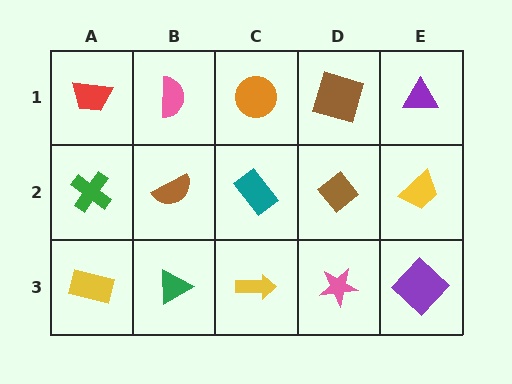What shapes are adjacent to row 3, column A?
A green cross (row 2, column A), a green triangle (row 3, column B).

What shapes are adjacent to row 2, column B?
A pink semicircle (row 1, column B), a green triangle (row 3, column B), a green cross (row 2, column A), a teal rectangle (row 2, column C).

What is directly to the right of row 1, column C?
A brown square.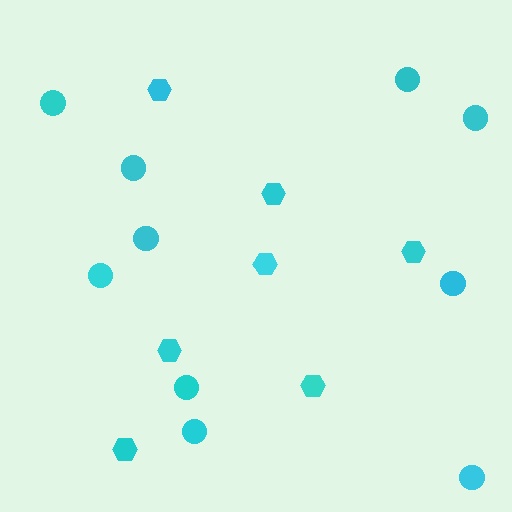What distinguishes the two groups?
There are 2 groups: one group of hexagons (7) and one group of circles (10).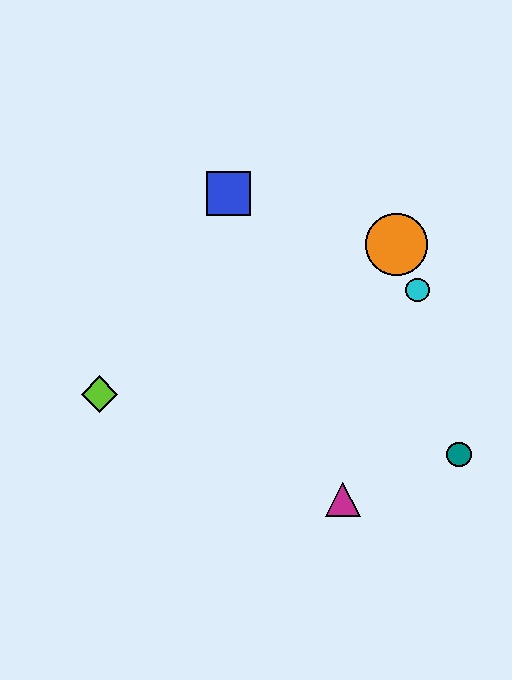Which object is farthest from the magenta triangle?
The blue square is farthest from the magenta triangle.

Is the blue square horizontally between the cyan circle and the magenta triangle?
No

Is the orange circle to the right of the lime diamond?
Yes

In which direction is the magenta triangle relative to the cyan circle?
The magenta triangle is below the cyan circle.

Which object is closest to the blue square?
The orange circle is closest to the blue square.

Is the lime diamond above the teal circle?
Yes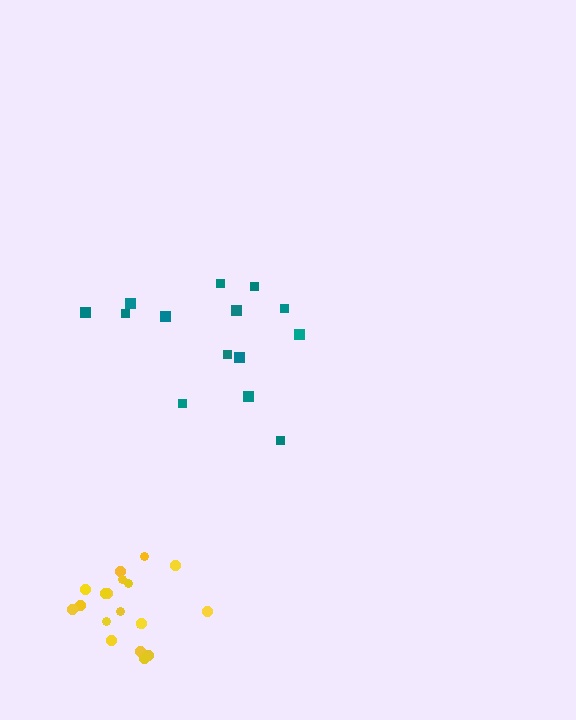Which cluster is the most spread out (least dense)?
Teal.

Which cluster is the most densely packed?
Yellow.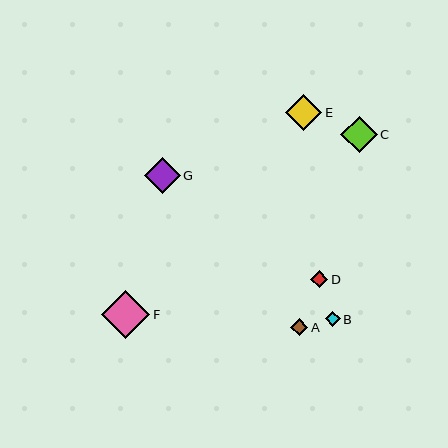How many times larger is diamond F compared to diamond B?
Diamond F is approximately 3.1 times the size of diamond B.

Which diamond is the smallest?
Diamond B is the smallest with a size of approximately 15 pixels.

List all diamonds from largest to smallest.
From largest to smallest: F, E, C, G, D, A, B.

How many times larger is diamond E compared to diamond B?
Diamond E is approximately 2.4 times the size of diamond B.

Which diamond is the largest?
Diamond F is the largest with a size of approximately 48 pixels.